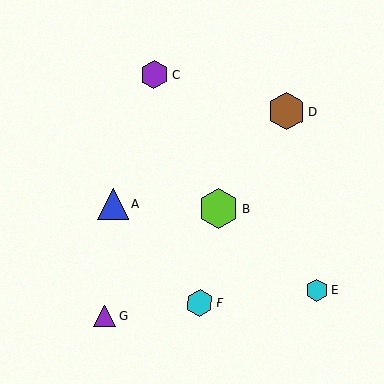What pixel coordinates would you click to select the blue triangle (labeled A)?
Click at (113, 204) to select the blue triangle A.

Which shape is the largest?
The lime hexagon (labeled B) is the largest.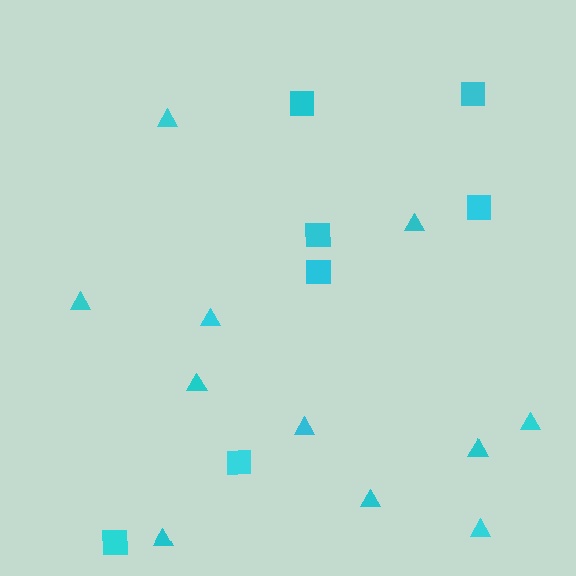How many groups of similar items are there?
There are 2 groups: one group of squares (7) and one group of triangles (11).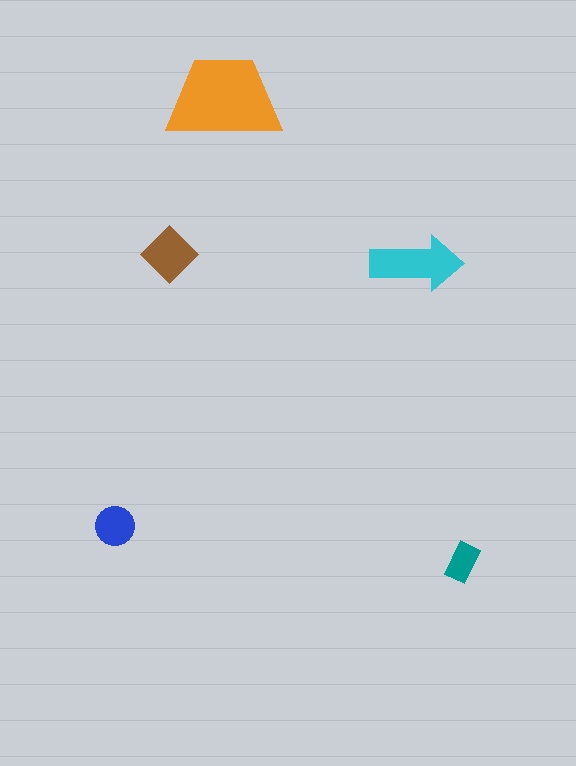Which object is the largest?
The orange trapezoid.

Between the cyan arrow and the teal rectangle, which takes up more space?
The cyan arrow.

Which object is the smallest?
The teal rectangle.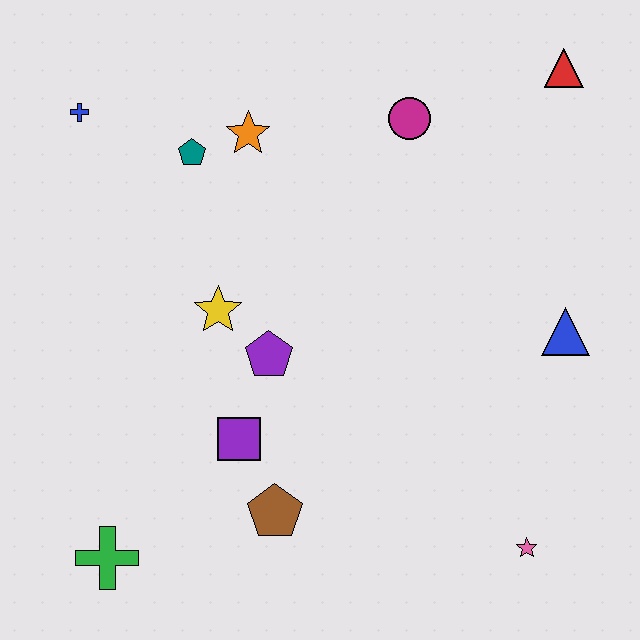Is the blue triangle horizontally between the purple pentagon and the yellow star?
No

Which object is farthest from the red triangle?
The green cross is farthest from the red triangle.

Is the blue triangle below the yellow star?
Yes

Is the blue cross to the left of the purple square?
Yes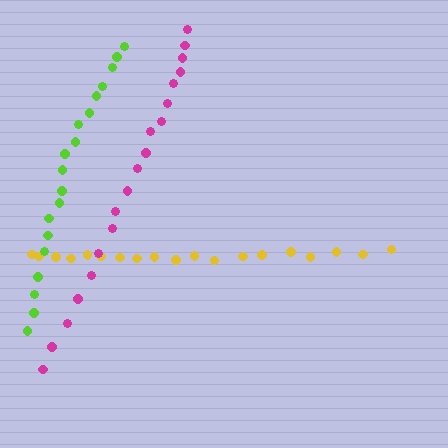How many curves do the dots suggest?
There are 3 distinct paths.